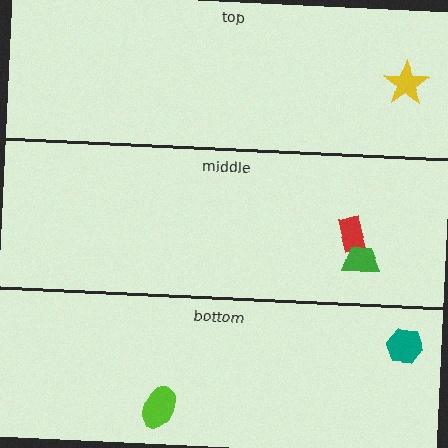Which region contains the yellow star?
The top region.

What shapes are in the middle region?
The red rectangle, the green trapezoid.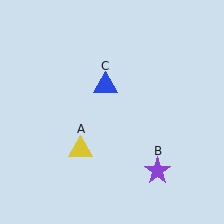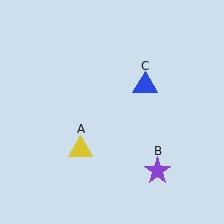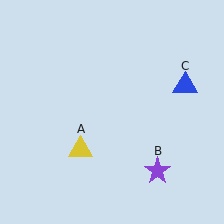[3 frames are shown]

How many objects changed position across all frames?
1 object changed position: blue triangle (object C).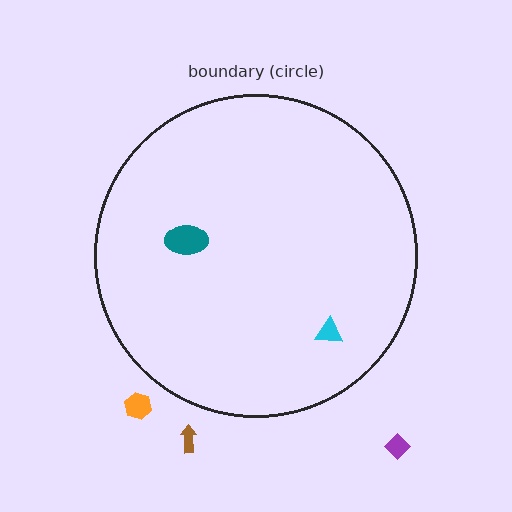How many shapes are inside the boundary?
2 inside, 3 outside.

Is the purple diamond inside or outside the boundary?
Outside.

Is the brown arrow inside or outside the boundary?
Outside.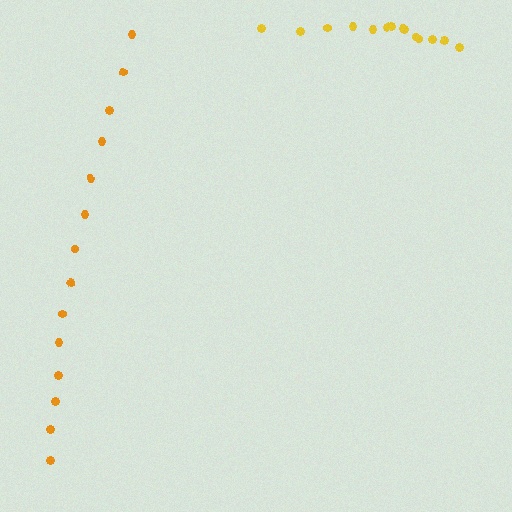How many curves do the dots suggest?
There are 2 distinct paths.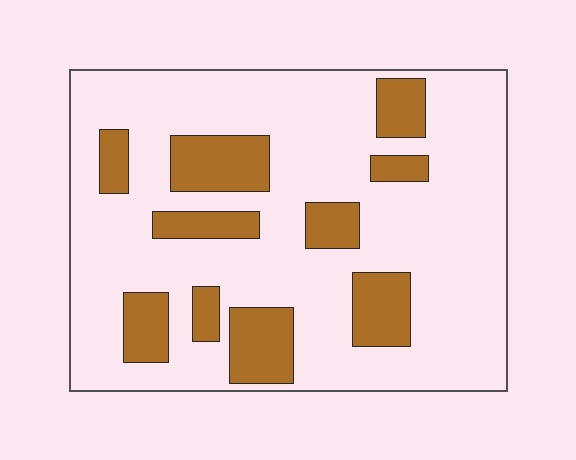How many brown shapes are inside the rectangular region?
10.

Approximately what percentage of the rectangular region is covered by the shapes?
Approximately 25%.